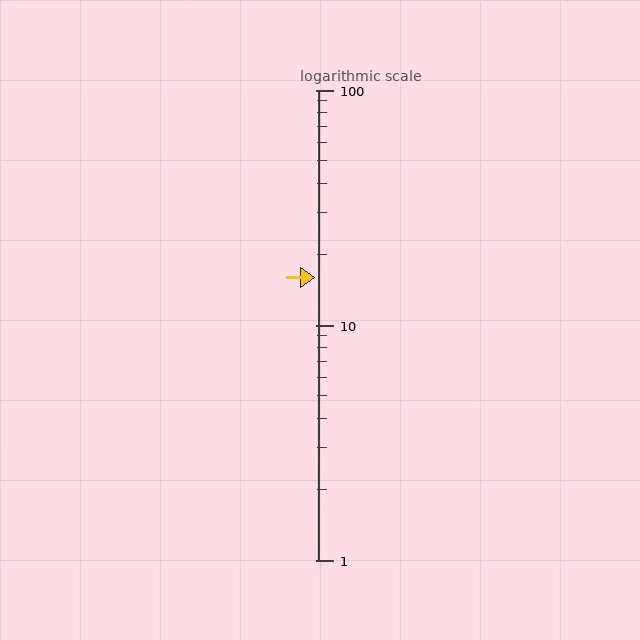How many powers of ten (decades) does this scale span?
The scale spans 2 decades, from 1 to 100.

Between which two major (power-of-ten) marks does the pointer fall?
The pointer is between 10 and 100.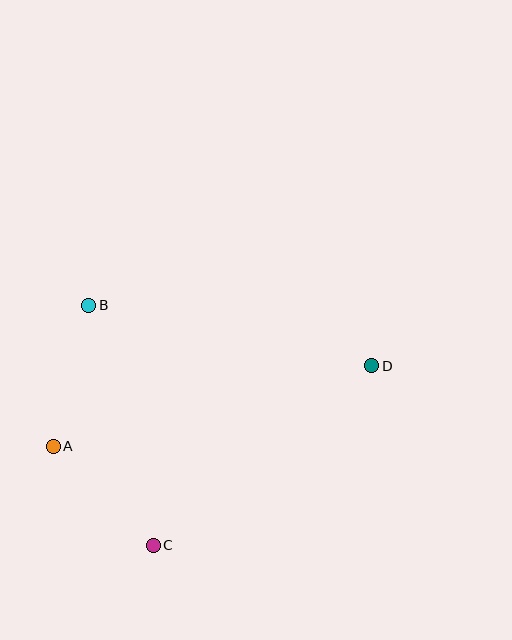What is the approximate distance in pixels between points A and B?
The distance between A and B is approximately 145 pixels.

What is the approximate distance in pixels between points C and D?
The distance between C and D is approximately 283 pixels.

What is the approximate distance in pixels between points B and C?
The distance between B and C is approximately 248 pixels.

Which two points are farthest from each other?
Points A and D are farthest from each other.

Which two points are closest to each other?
Points A and C are closest to each other.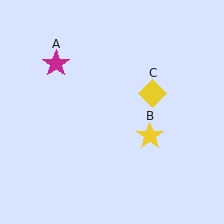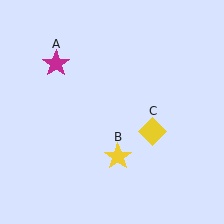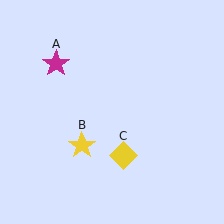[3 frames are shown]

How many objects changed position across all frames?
2 objects changed position: yellow star (object B), yellow diamond (object C).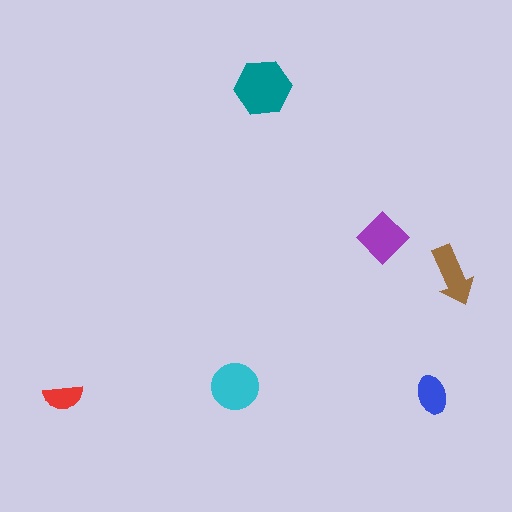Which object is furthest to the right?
The brown arrow is rightmost.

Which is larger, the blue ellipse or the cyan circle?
The cyan circle.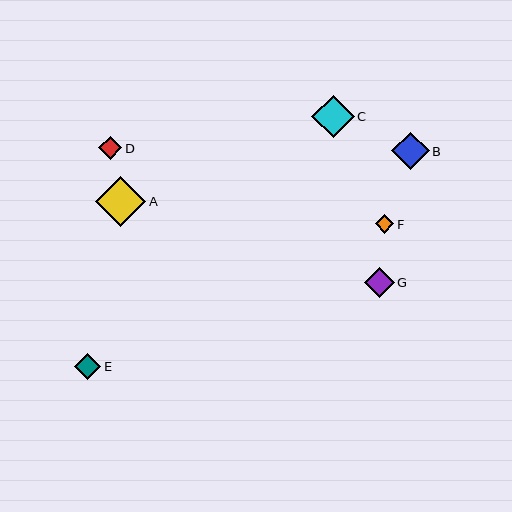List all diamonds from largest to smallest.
From largest to smallest: A, C, B, G, E, D, F.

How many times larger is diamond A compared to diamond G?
Diamond A is approximately 1.7 times the size of diamond G.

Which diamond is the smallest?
Diamond F is the smallest with a size of approximately 19 pixels.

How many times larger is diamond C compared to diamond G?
Diamond C is approximately 1.4 times the size of diamond G.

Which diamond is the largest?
Diamond A is the largest with a size of approximately 50 pixels.